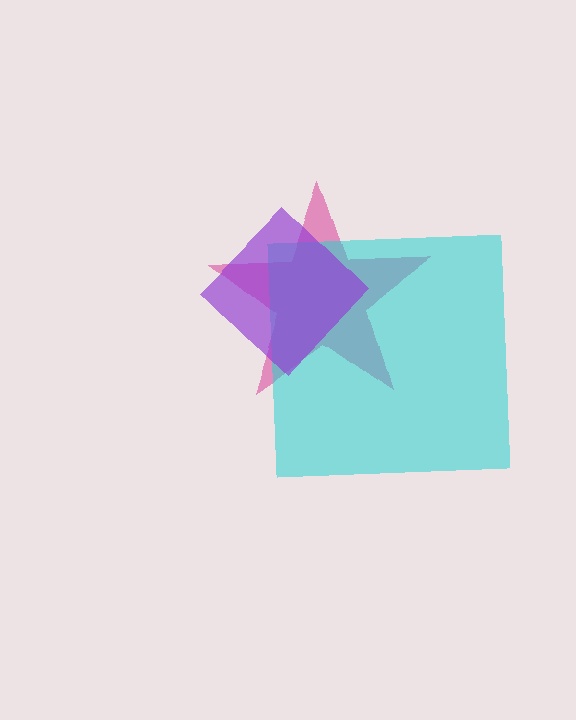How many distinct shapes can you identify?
There are 3 distinct shapes: a pink star, a cyan square, a purple diamond.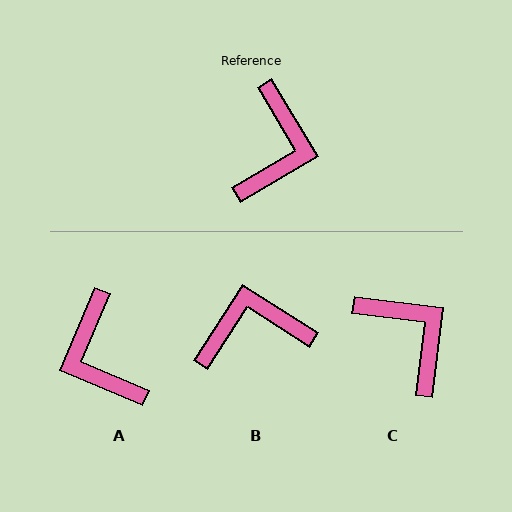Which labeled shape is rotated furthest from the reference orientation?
A, about 143 degrees away.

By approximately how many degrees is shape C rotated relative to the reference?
Approximately 52 degrees counter-clockwise.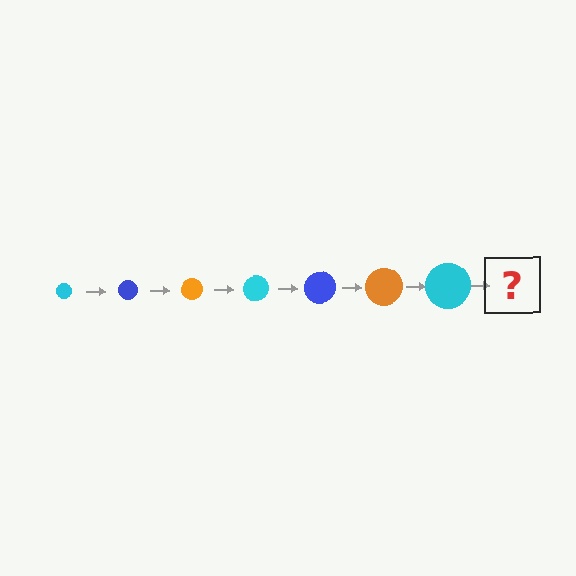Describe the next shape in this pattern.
It should be a blue circle, larger than the previous one.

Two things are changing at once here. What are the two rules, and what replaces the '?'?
The two rules are that the circle grows larger each step and the color cycles through cyan, blue, and orange. The '?' should be a blue circle, larger than the previous one.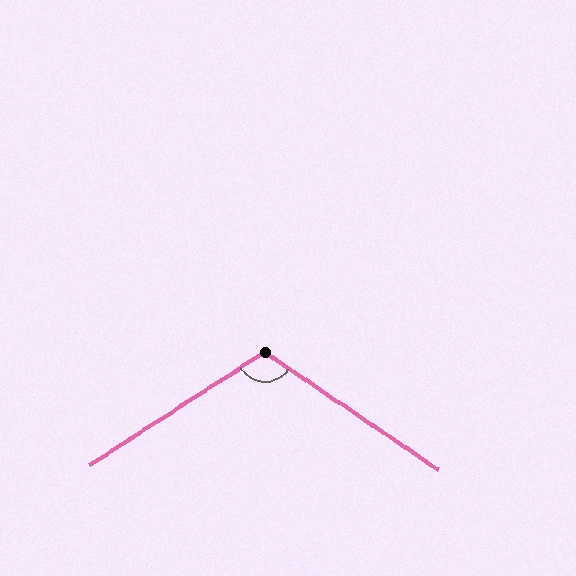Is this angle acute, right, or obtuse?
It is obtuse.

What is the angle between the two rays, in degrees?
Approximately 113 degrees.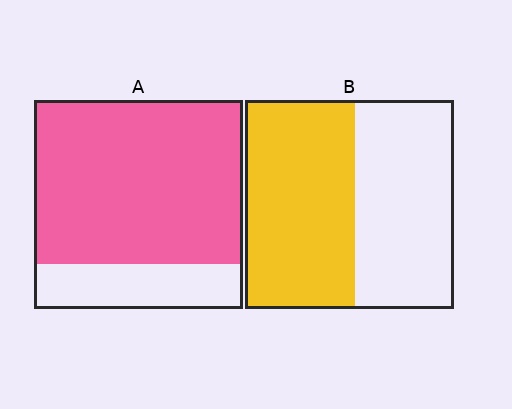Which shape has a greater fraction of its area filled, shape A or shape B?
Shape A.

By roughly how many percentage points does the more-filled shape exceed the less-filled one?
By roughly 25 percentage points (A over B).